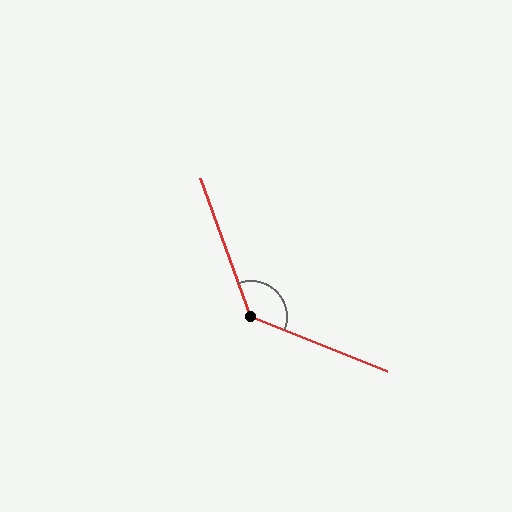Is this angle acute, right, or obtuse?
It is obtuse.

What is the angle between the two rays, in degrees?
Approximately 132 degrees.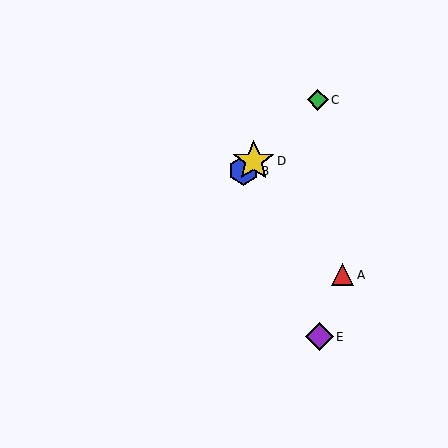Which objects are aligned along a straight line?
Objects B, C, D are aligned along a straight line.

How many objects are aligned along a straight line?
3 objects (B, C, D) are aligned along a straight line.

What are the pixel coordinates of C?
Object C is at (318, 100).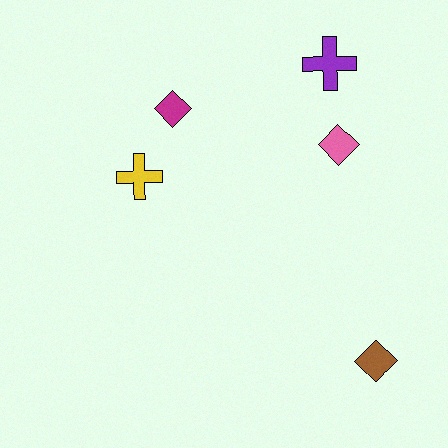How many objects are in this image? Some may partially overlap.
There are 5 objects.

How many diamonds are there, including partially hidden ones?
There are 3 diamonds.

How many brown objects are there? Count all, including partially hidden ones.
There is 1 brown object.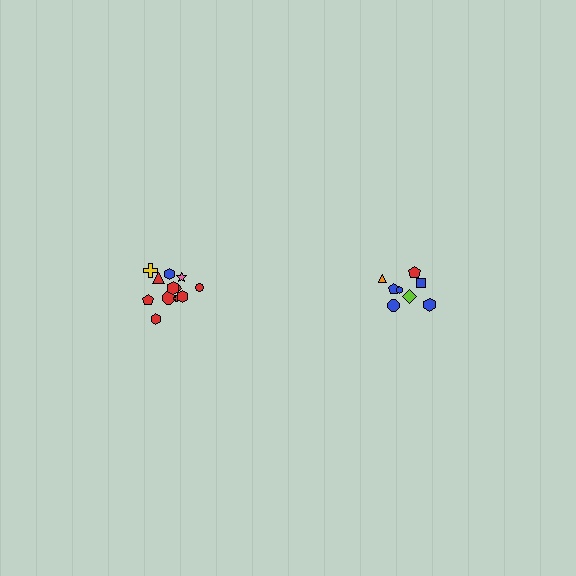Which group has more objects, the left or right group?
The left group.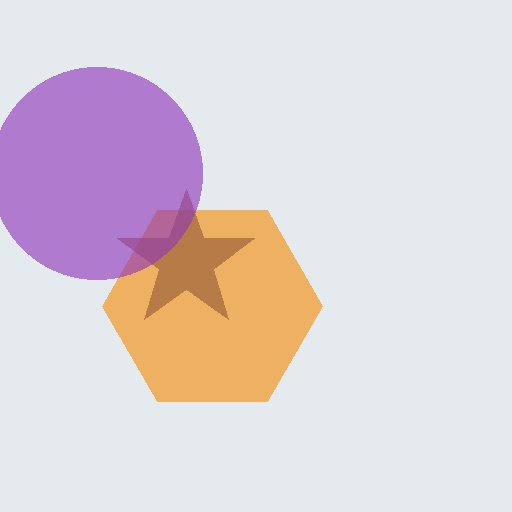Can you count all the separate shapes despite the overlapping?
Yes, there are 3 separate shapes.